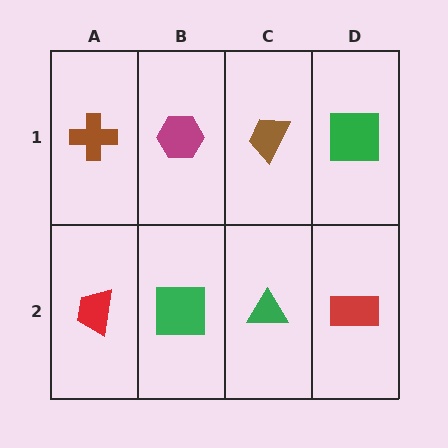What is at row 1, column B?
A magenta hexagon.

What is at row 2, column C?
A green triangle.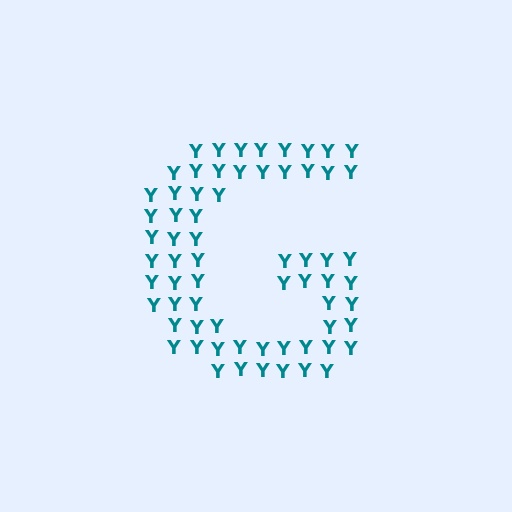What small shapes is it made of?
It is made of small letter Y's.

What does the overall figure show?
The overall figure shows the letter G.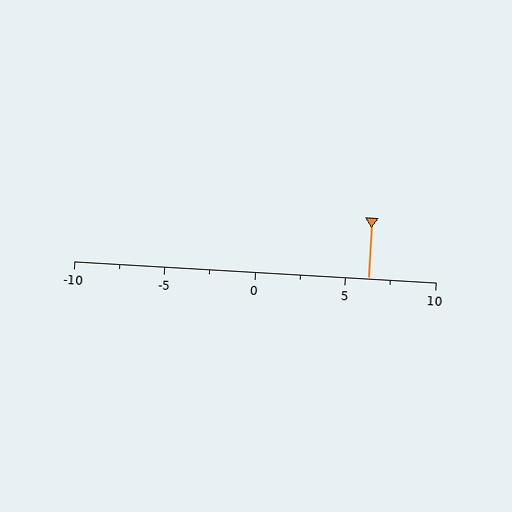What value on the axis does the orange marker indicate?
The marker indicates approximately 6.2.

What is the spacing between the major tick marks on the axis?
The major ticks are spaced 5 apart.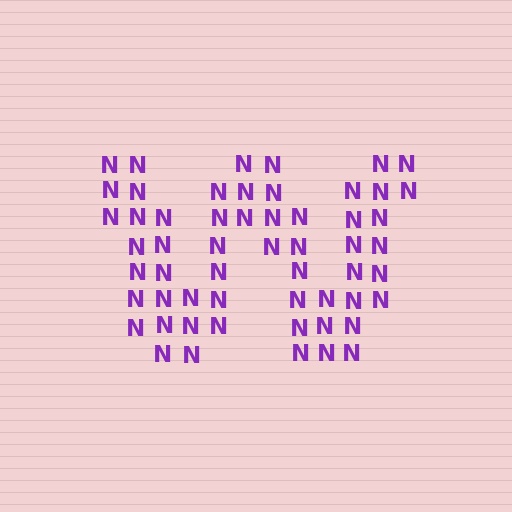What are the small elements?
The small elements are letter N's.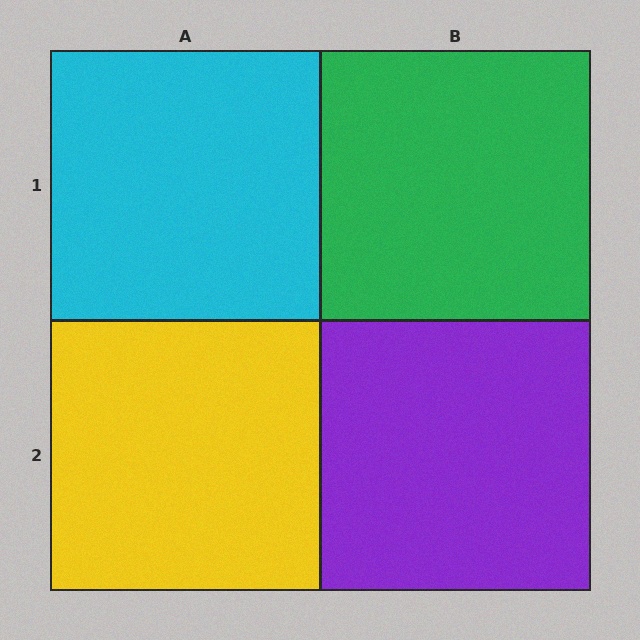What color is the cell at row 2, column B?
Purple.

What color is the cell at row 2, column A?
Yellow.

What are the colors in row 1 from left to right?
Cyan, green.